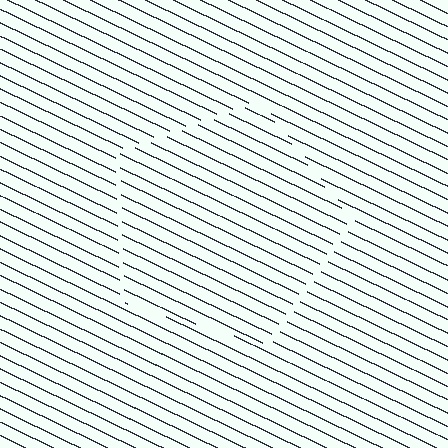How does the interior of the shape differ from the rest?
The interior of the shape contains the same grating, shifted by half a period — the contour is defined by the phase discontinuity where line-ends from the inner and outer gratings abut.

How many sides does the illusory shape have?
5 sides — the line-ends trace a pentagon.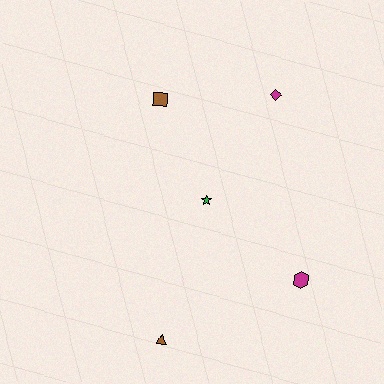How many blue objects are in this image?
There are no blue objects.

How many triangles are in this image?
There is 1 triangle.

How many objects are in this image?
There are 5 objects.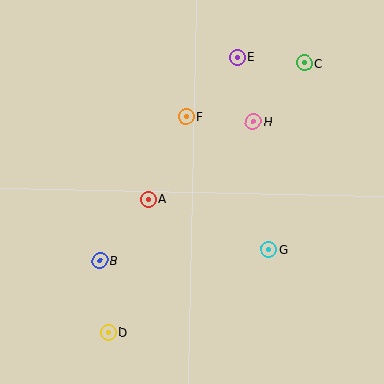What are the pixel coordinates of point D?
Point D is at (108, 333).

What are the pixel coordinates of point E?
Point E is at (237, 57).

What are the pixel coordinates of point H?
Point H is at (253, 122).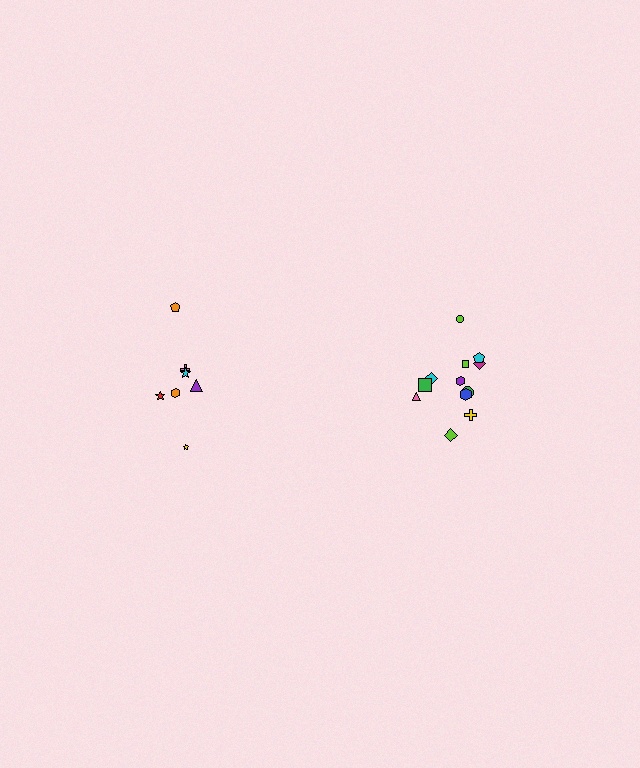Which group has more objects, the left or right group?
The right group.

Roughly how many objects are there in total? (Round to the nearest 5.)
Roughly 20 objects in total.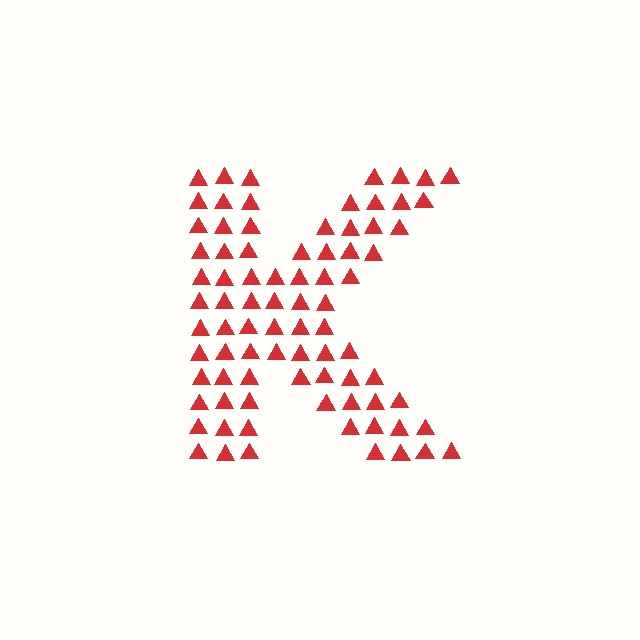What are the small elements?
The small elements are triangles.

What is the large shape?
The large shape is the letter K.